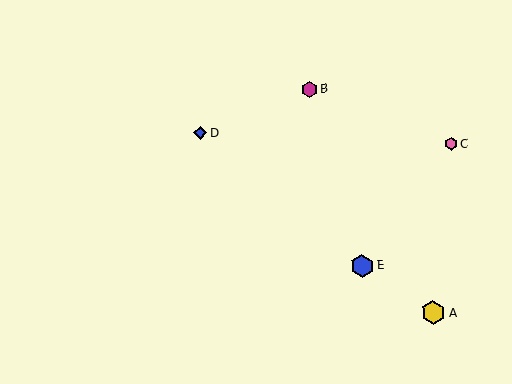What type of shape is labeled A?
Shape A is a yellow hexagon.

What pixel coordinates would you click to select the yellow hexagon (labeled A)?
Click at (433, 313) to select the yellow hexagon A.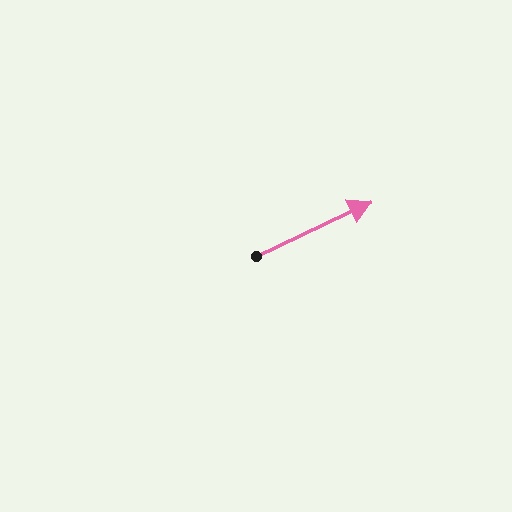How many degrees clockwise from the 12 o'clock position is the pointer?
Approximately 65 degrees.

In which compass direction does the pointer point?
Northeast.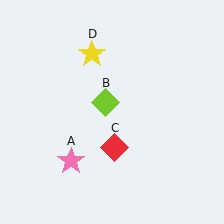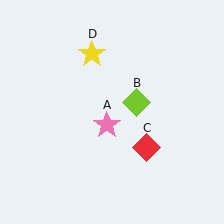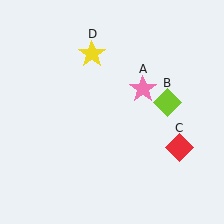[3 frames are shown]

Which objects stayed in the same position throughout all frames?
Yellow star (object D) remained stationary.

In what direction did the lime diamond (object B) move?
The lime diamond (object B) moved right.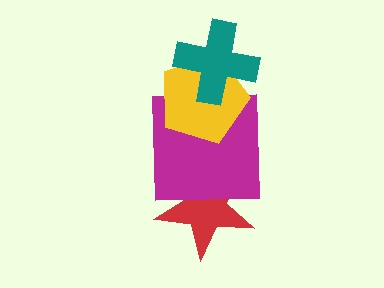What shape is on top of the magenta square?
The yellow pentagon is on top of the magenta square.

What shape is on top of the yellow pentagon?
The teal cross is on top of the yellow pentagon.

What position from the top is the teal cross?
The teal cross is 1st from the top.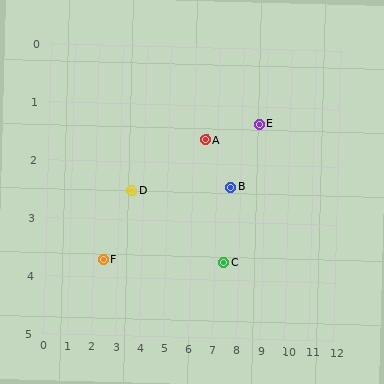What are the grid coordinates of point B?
Point B is at approximately (7.6, 2.4).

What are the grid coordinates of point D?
Point D is at approximately (3.5, 2.5).